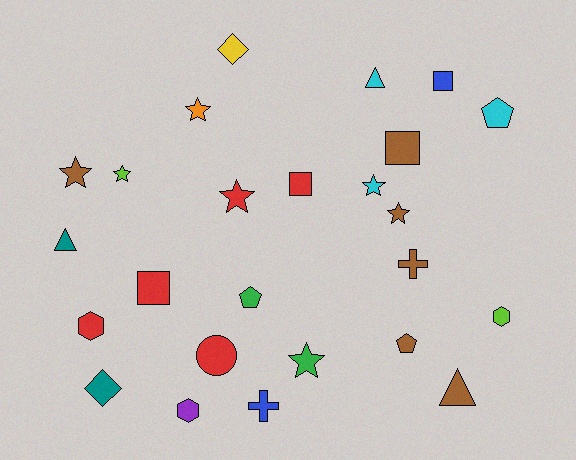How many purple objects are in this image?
There is 1 purple object.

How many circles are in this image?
There is 1 circle.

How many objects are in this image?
There are 25 objects.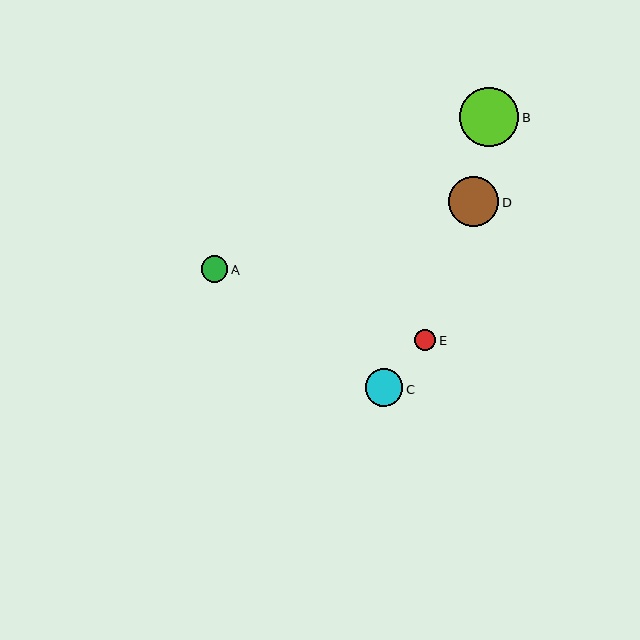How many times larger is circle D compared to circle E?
Circle D is approximately 2.4 times the size of circle E.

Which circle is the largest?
Circle B is the largest with a size of approximately 59 pixels.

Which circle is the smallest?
Circle E is the smallest with a size of approximately 21 pixels.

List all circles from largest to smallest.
From largest to smallest: B, D, C, A, E.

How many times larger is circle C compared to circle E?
Circle C is approximately 1.8 times the size of circle E.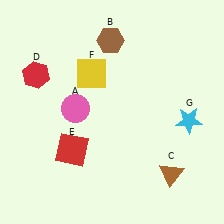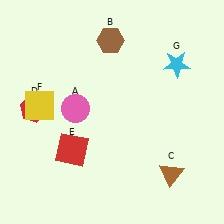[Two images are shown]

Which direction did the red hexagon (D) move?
The red hexagon (D) moved down.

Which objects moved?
The objects that moved are: the red hexagon (D), the yellow square (F), the cyan star (G).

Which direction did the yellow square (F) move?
The yellow square (F) moved left.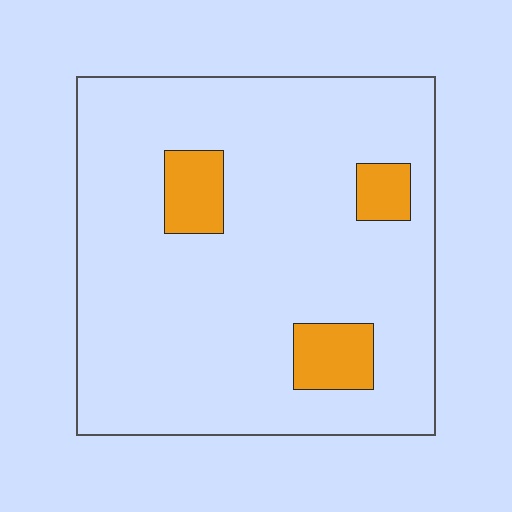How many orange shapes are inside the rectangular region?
3.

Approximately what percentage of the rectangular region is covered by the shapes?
Approximately 10%.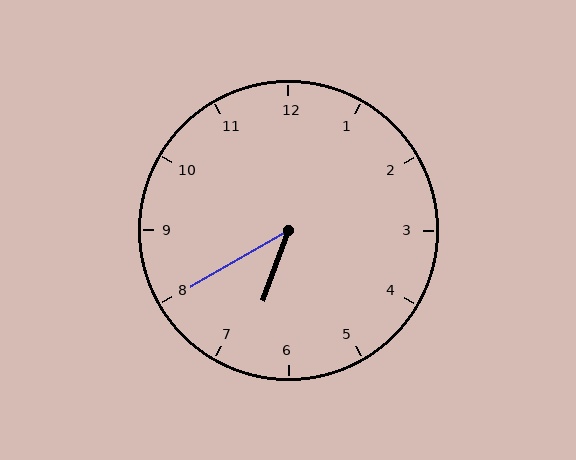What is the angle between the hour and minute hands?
Approximately 40 degrees.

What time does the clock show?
6:40.